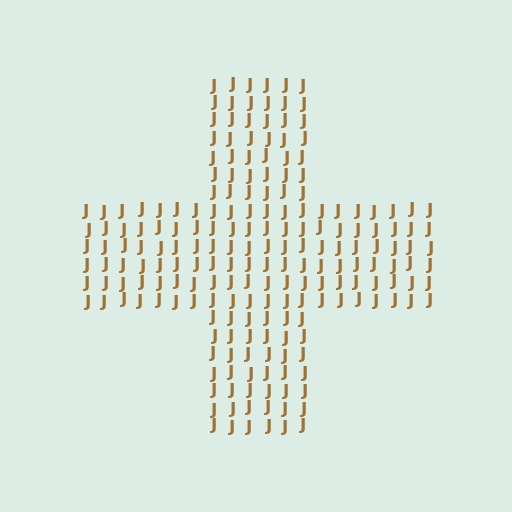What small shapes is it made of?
It is made of small letter J's.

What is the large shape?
The large shape is a cross.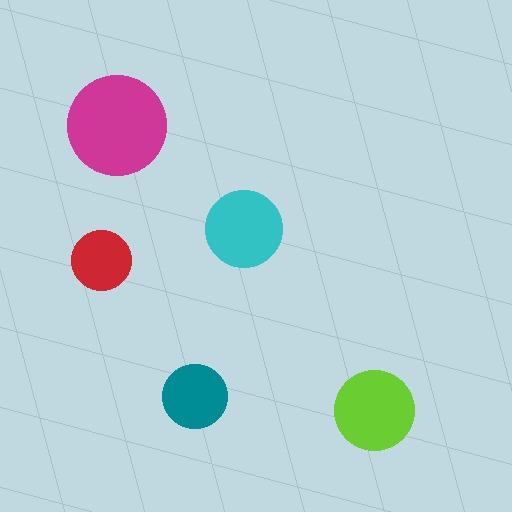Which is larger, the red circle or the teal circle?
The teal one.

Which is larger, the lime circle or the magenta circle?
The magenta one.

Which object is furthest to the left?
The red circle is leftmost.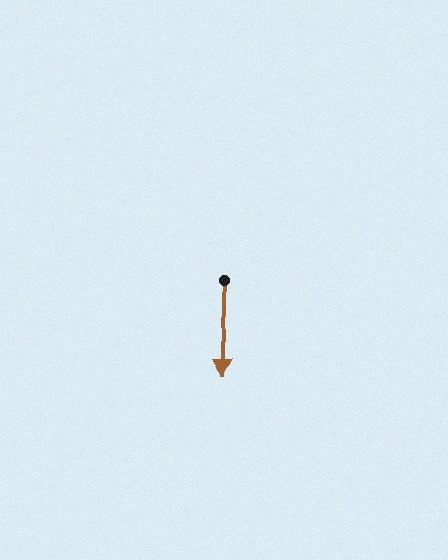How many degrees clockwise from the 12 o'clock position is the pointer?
Approximately 179 degrees.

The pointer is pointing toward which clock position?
Roughly 6 o'clock.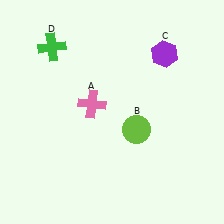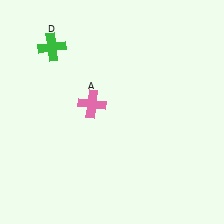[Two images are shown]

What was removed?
The lime circle (B), the purple hexagon (C) were removed in Image 2.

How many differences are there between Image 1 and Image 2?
There are 2 differences between the two images.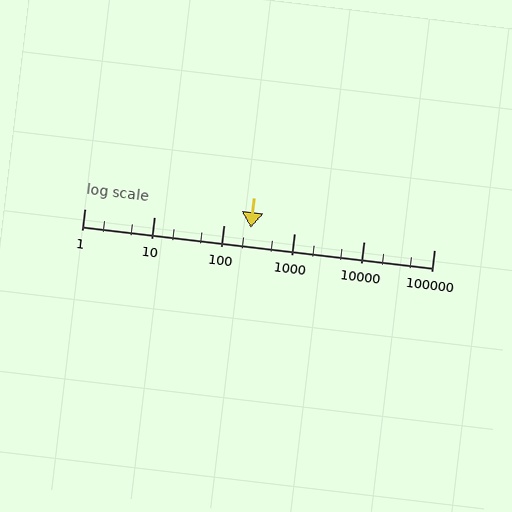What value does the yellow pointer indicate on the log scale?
The pointer indicates approximately 240.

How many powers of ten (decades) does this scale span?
The scale spans 5 decades, from 1 to 100000.